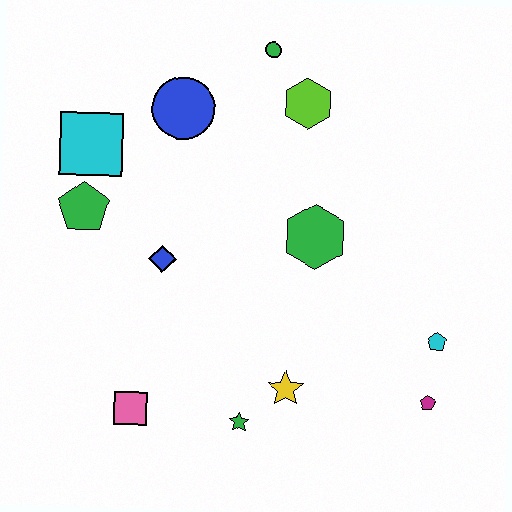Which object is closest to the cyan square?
The green pentagon is closest to the cyan square.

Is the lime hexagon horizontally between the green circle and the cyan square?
No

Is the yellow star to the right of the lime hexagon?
No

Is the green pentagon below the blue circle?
Yes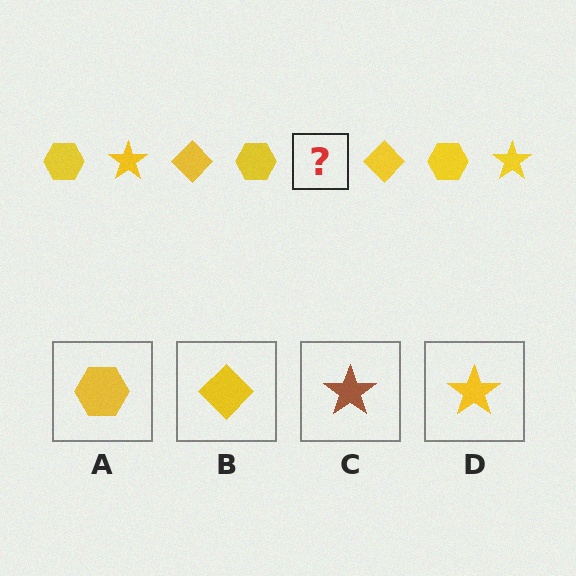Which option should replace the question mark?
Option D.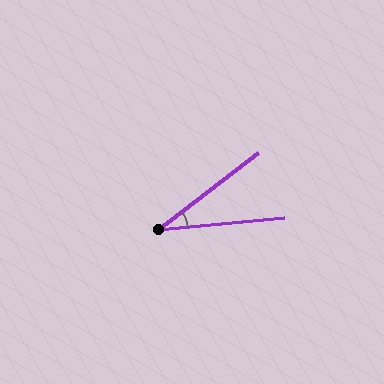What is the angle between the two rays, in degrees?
Approximately 32 degrees.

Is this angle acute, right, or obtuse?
It is acute.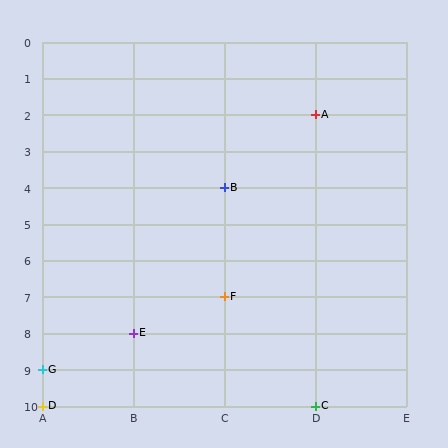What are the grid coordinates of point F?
Point F is at grid coordinates (C, 7).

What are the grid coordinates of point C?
Point C is at grid coordinates (D, 10).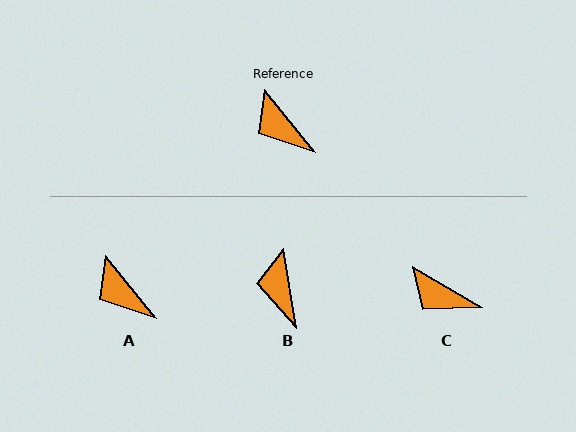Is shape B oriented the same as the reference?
No, it is off by about 30 degrees.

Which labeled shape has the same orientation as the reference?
A.